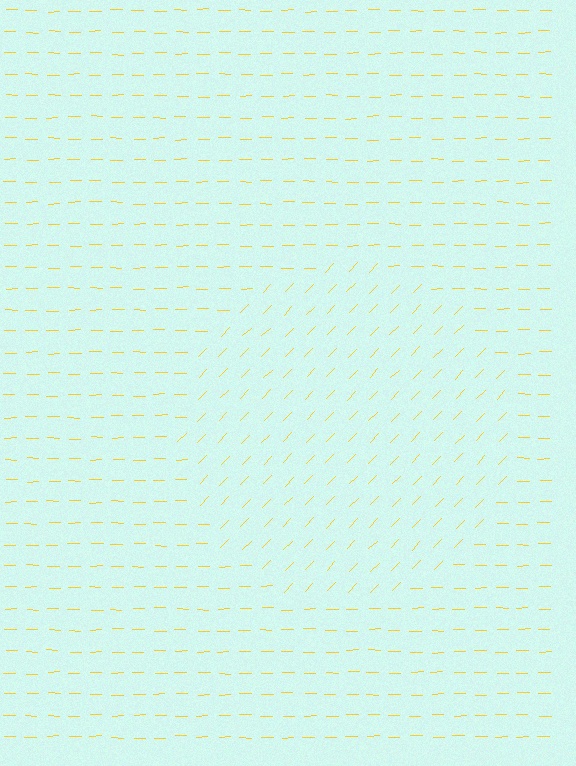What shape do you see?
I see a circle.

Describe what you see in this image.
The image is filled with small yellow line segments. A circle region in the image has lines oriented differently from the surrounding lines, creating a visible texture boundary.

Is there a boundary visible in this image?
Yes, there is a texture boundary formed by a change in line orientation.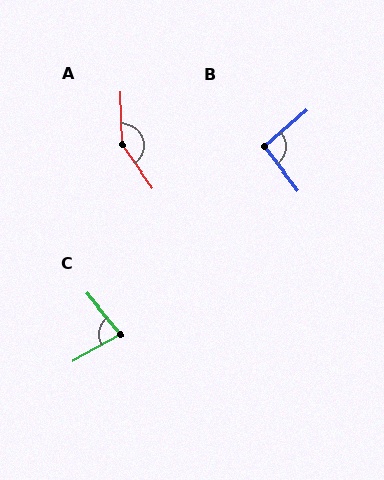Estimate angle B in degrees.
Approximately 93 degrees.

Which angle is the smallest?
C, at approximately 79 degrees.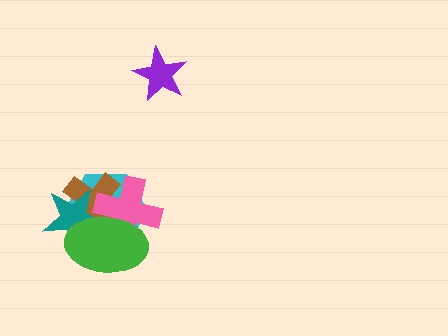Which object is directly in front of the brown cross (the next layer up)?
The teal star is directly in front of the brown cross.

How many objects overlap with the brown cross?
4 objects overlap with the brown cross.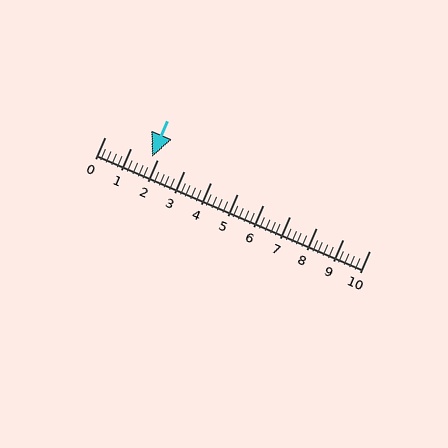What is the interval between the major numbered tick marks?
The major tick marks are spaced 1 units apart.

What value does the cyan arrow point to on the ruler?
The cyan arrow points to approximately 1.8.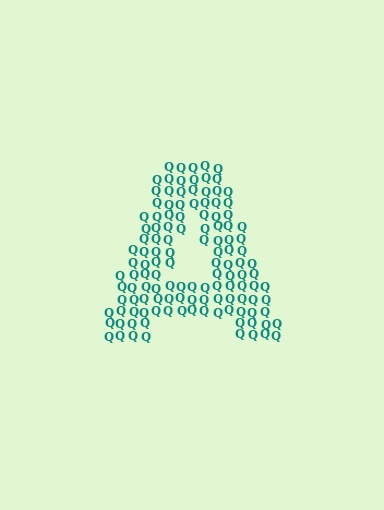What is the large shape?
The large shape is the letter A.